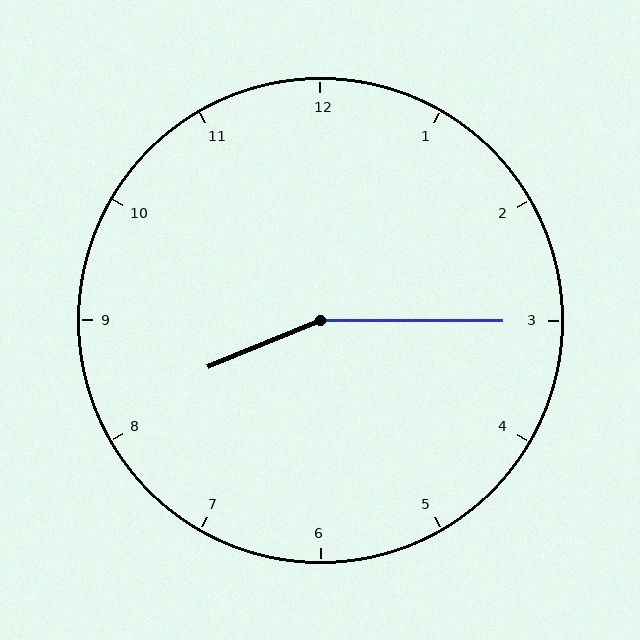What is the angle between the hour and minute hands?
Approximately 158 degrees.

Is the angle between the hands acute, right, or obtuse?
It is obtuse.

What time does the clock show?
8:15.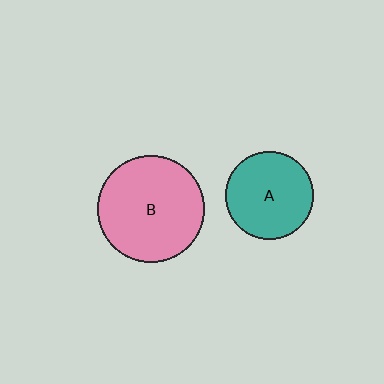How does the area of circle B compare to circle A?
Approximately 1.5 times.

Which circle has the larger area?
Circle B (pink).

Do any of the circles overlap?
No, none of the circles overlap.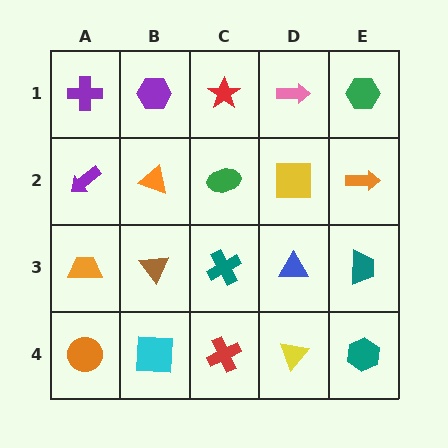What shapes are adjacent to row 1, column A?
A purple arrow (row 2, column A), a purple hexagon (row 1, column B).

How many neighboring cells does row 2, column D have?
4.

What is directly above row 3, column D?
A yellow square.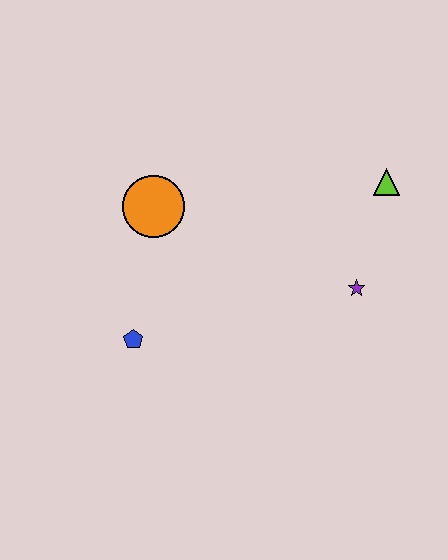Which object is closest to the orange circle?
The blue pentagon is closest to the orange circle.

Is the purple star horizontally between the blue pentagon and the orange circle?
No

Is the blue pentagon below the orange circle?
Yes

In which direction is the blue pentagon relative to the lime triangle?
The blue pentagon is to the left of the lime triangle.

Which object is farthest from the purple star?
The blue pentagon is farthest from the purple star.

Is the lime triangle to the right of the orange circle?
Yes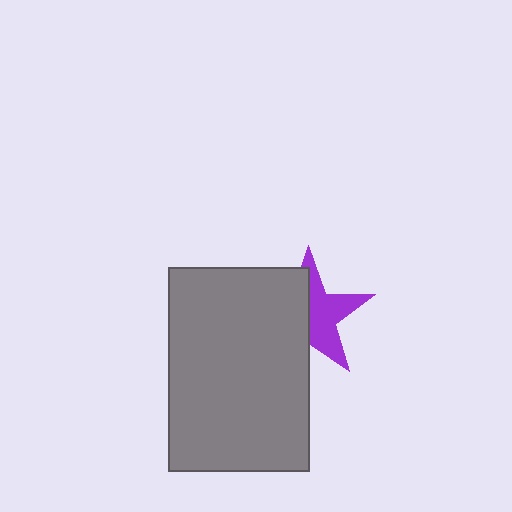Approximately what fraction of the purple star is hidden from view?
Roughly 49% of the purple star is hidden behind the gray rectangle.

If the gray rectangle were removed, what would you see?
You would see the complete purple star.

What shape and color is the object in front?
The object in front is a gray rectangle.